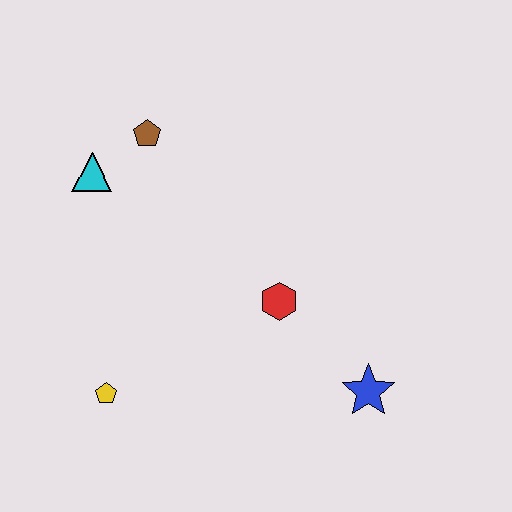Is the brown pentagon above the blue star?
Yes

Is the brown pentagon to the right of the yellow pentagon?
Yes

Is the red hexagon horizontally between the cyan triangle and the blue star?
Yes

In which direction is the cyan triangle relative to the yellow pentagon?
The cyan triangle is above the yellow pentagon.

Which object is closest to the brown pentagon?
The cyan triangle is closest to the brown pentagon.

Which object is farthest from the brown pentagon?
The blue star is farthest from the brown pentagon.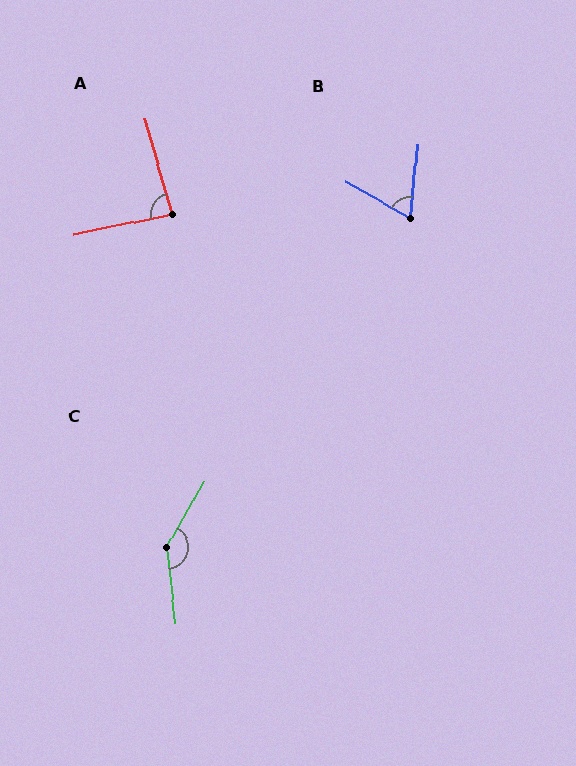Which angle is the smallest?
B, at approximately 66 degrees.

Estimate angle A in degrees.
Approximately 86 degrees.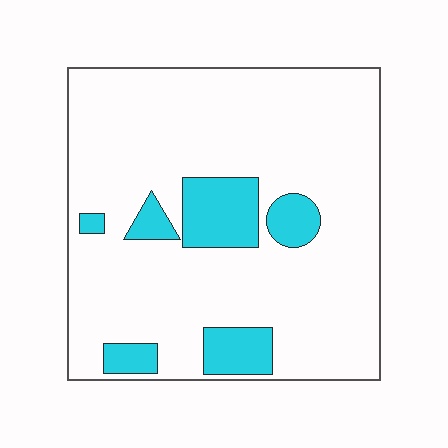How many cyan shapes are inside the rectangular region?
6.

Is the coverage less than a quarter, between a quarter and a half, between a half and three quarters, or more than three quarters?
Less than a quarter.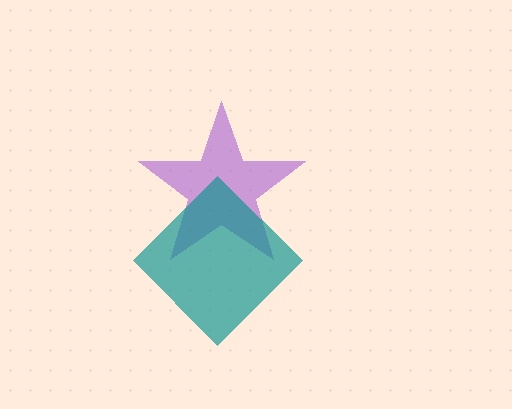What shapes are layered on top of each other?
The layered shapes are: a purple star, a teal diamond.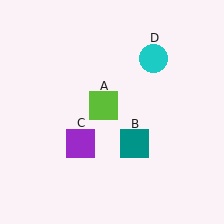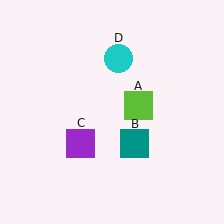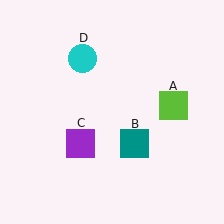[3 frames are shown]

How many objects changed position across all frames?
2 objects changed position: lime square (object A), cyan circle (object D).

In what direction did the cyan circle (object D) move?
The cyan circle (object D) moved left.